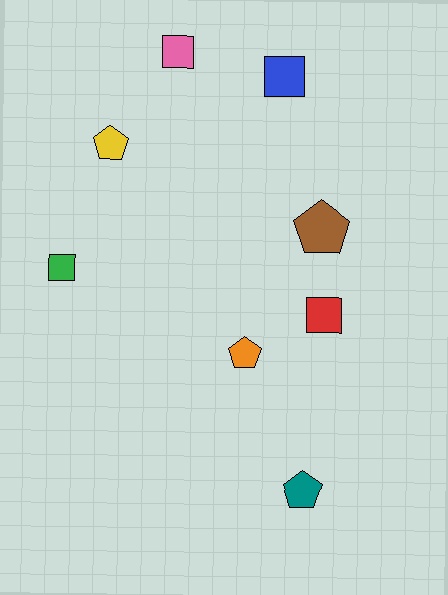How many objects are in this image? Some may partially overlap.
There are 8 objects.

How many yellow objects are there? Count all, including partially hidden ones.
There is 1 yellow object.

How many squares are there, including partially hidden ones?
There are 4 squares.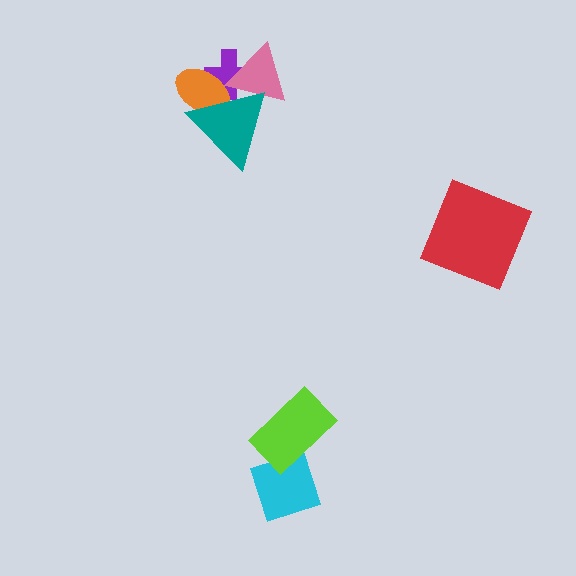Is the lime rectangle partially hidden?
No, no other shape covers it.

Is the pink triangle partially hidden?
Yes, it is partially covered by another shape.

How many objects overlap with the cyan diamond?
1 object overlaps with the cyan diamond.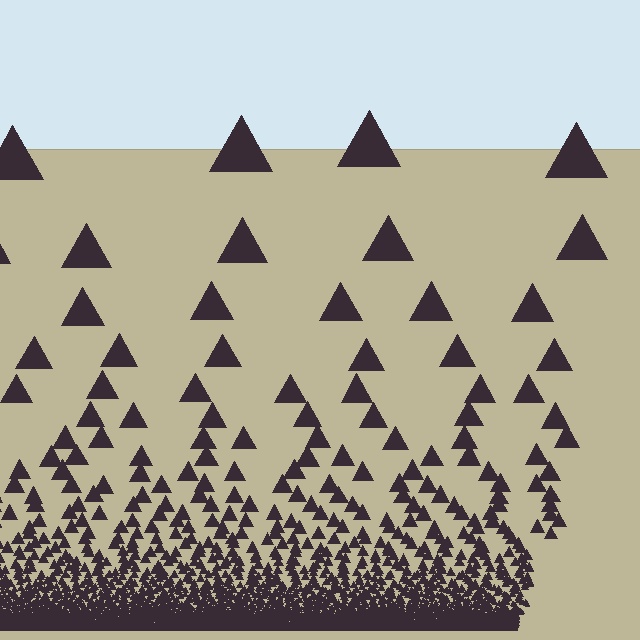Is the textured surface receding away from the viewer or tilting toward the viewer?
The surface appears to tilt toward the viewer. Texture elements get larger and sparser toward the top.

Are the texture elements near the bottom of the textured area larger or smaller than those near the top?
Smaller. The gradient is inverted — elements near the bottom are smaller and denser.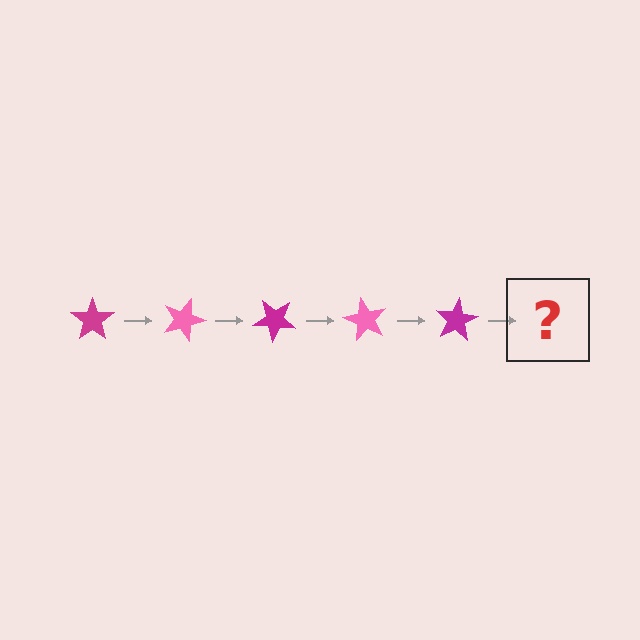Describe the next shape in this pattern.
It should be a pink star, rotated 100 degrees from the start.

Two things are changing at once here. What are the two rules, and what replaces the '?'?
The two rules are that it rotates 20 degrees each step and the color cycles through magenta and pink. The '?' should be a pink star, rotated 100 degrees from the start.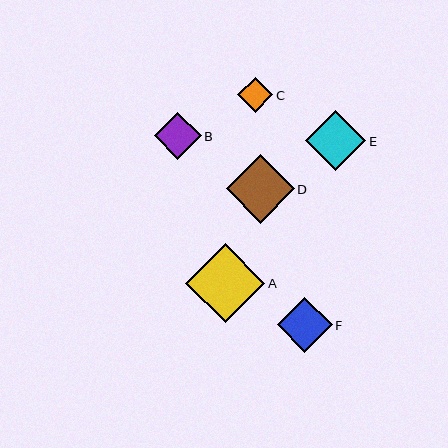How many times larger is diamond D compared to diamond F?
Diamond D is approximately 1.2 times the size of diamond F.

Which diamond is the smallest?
Diamond C is the smallest with a size of approximately 35 pixels.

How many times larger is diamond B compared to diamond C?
Diamond B is approximately 1.3 times the size of diamond C.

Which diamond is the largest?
Diamond A is the largest with a size of approximately 79 pixels.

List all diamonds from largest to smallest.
From largest to smallest: A, D, E, F, B, C.